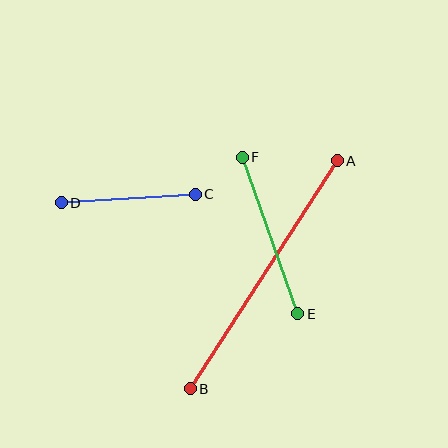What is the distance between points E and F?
The distance is approximately 166 pixels.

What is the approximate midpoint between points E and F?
The midpoint is at approximately (270, 235) pixels.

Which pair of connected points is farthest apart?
Points A and B are farthest apart.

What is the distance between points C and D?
The distance is approximately 134 pixels.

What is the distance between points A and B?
The distance is approximately 271 pixels.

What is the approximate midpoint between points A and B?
The midpoint is at approximately (264, 275) pixels.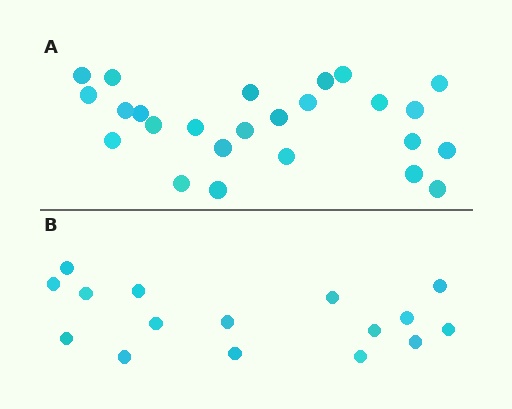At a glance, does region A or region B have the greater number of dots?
Region A (the top region) has more dots.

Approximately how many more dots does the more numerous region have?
Region A has roughly 8 or so more dots than region B.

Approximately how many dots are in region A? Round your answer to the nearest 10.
About 20 dots. (The exact count is 25, which rounds to 20.)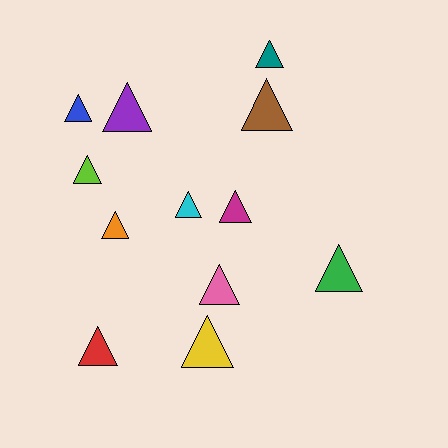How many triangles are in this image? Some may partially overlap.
There are 12 triangles.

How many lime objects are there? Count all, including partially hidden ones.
There is 1 lime object.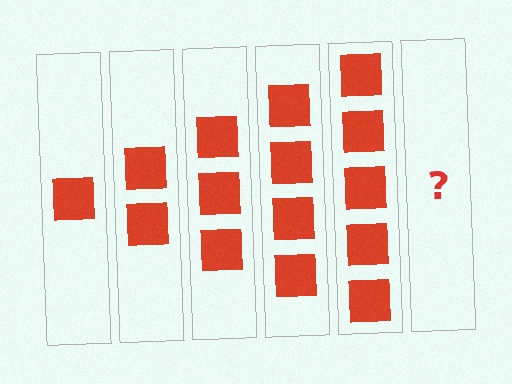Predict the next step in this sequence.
The next step is 6 squares.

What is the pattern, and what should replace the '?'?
The pattern is that each step adds one more square. The '?' should be 6 squares.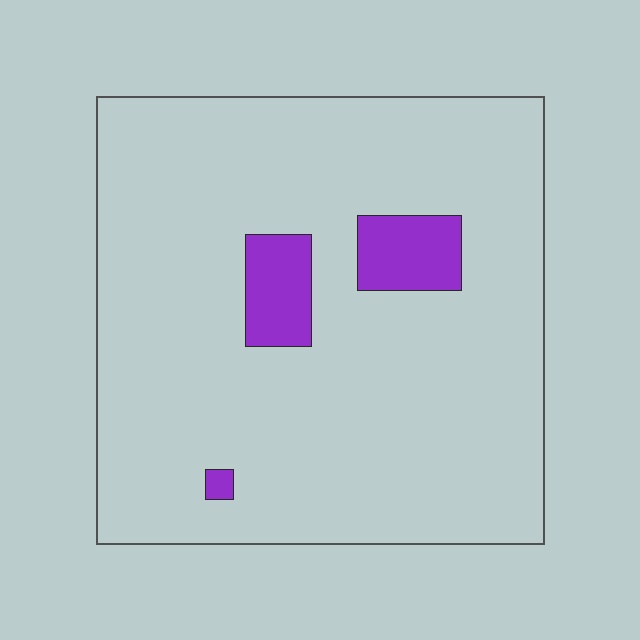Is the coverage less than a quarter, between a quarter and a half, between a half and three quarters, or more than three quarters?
Less than a quarter.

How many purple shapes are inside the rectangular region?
3.